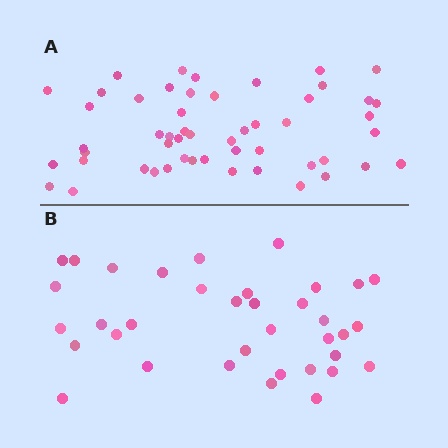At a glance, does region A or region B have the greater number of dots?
Region A (the top region) has more dots.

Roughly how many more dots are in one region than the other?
Region A has approximately 15 more dots than region B.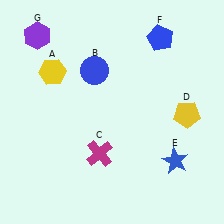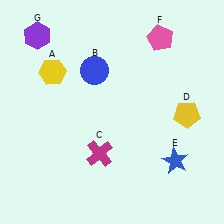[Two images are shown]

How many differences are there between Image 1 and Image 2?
There is 1 difference between the two images.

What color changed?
The pentagon (F) changed from blue in Image 1 to pink in Image 2.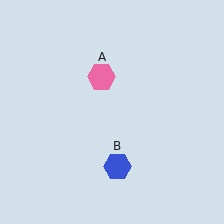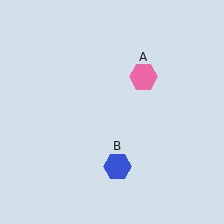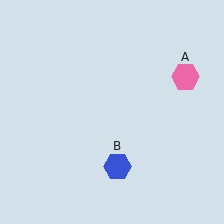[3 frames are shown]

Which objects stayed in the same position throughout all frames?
Blue hexagon (object B) remained stationary.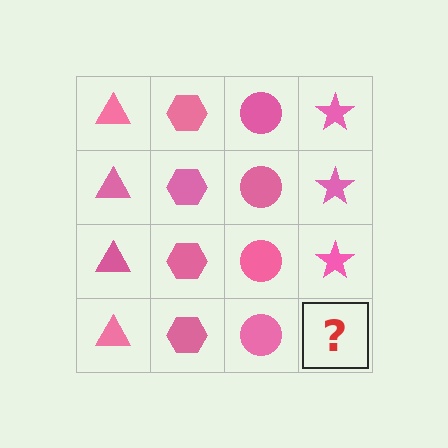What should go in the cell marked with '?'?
The missing cell should contain a pink star.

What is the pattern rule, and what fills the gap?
The rule is that each column has a consistent shape. The gap should be filled with a pink star.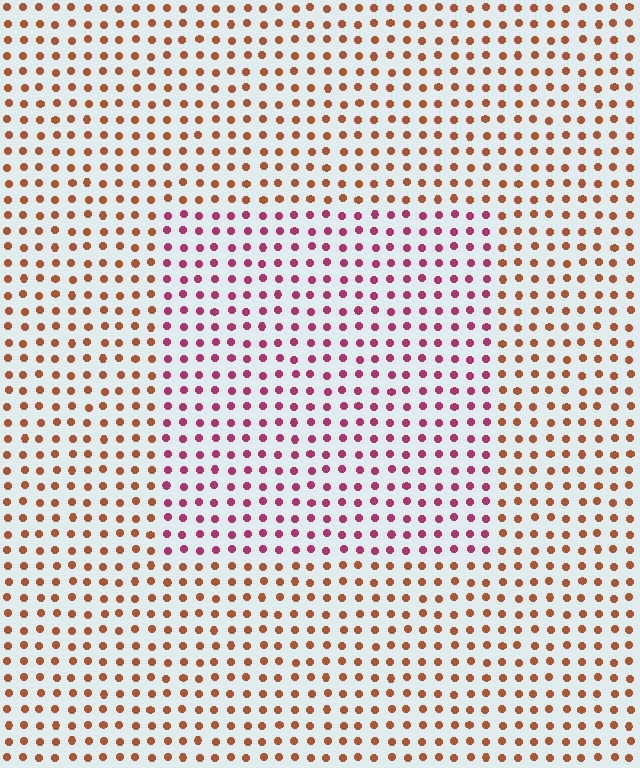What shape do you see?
I see a rectangle.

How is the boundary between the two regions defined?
The boundary is defined purely by a slight shift in hue (about 47 degrees). Spacing, size, and orientation are identical on both sides.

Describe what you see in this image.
The image is filled with small brown elements in a uniform arrangement. A rectangle-shaped region is visible where the elements are tinted to a slightly different hue, forming a subtle color boundary.